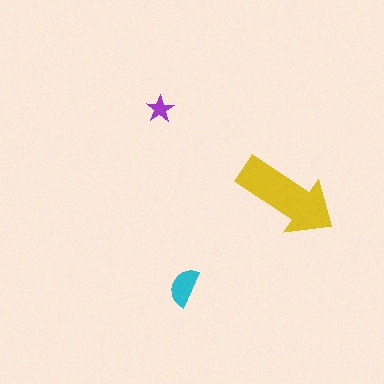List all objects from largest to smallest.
The yellow arrow, the cyan semicircle, the purple star.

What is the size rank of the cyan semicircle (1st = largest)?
2nd.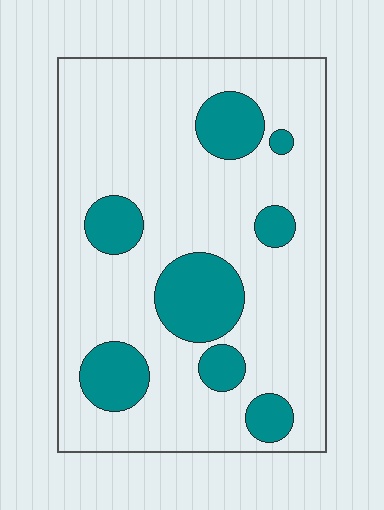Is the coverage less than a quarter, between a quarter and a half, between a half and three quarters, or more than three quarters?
Less than a quarter.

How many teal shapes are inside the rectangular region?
8.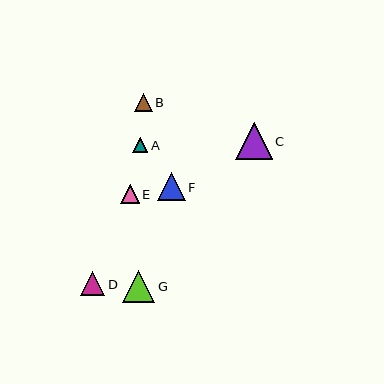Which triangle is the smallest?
Triangle A is the smallest with a size of approximately 15 pixels.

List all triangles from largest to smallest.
From largest to smallest: C, G, F, D, E, B, A.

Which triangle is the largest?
Triangle C is the largest with a size of approximately 37 pixels.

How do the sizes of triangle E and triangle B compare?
Triangle E and triangle B are approximately the same size.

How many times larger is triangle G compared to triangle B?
Triangle G is approximately 1.8 times the size of triangle B.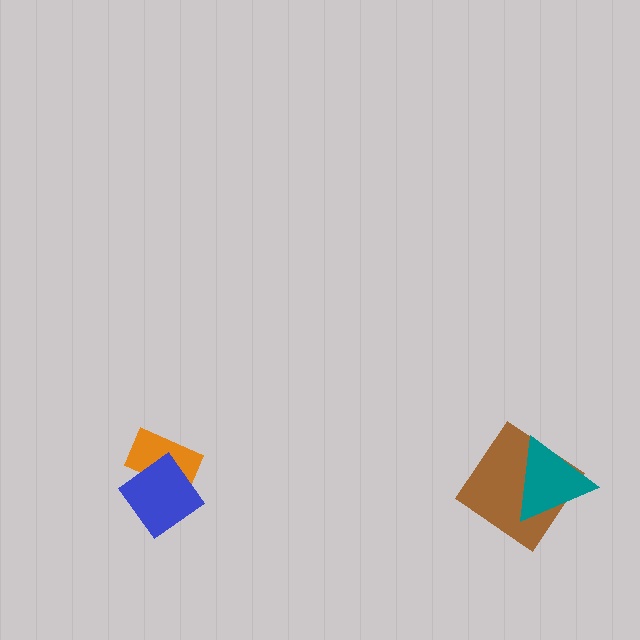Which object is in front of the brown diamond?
The teal triangle is in front of the brown diamond.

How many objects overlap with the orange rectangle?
1 object overlaps with the orange rectangle.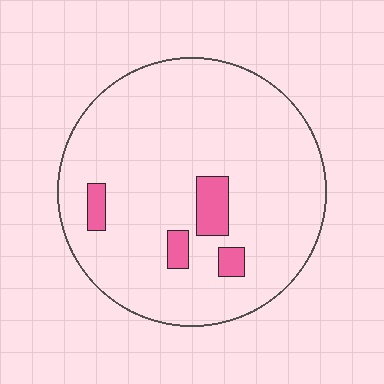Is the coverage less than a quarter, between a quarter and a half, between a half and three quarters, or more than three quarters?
Less than a quarter.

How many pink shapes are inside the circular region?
4.